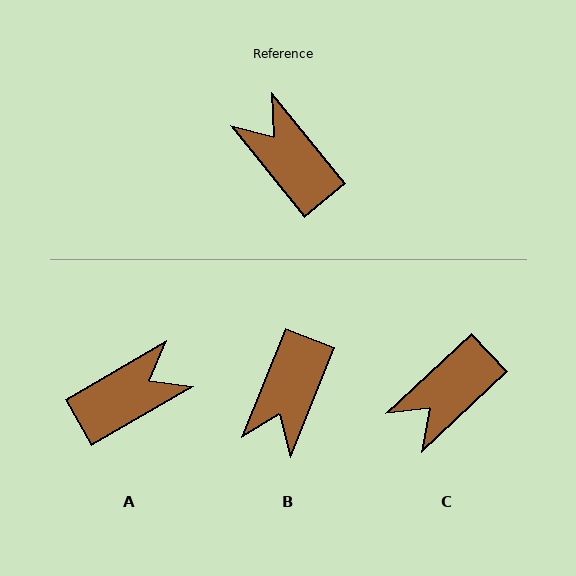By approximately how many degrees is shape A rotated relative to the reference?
Approximately 99 degrees clockwise.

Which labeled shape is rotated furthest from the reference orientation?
B, about 120 degrees away.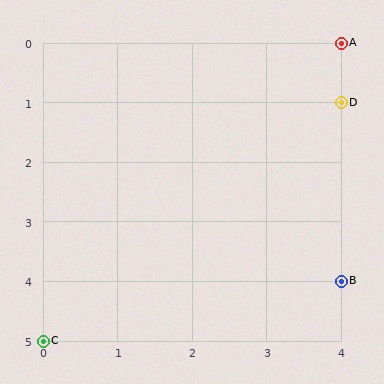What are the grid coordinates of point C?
Point C is at grid coordinates (0, 5).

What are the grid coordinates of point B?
Point B is at grid coordinates (4, 4).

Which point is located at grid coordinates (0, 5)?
Point C is at (0, 5).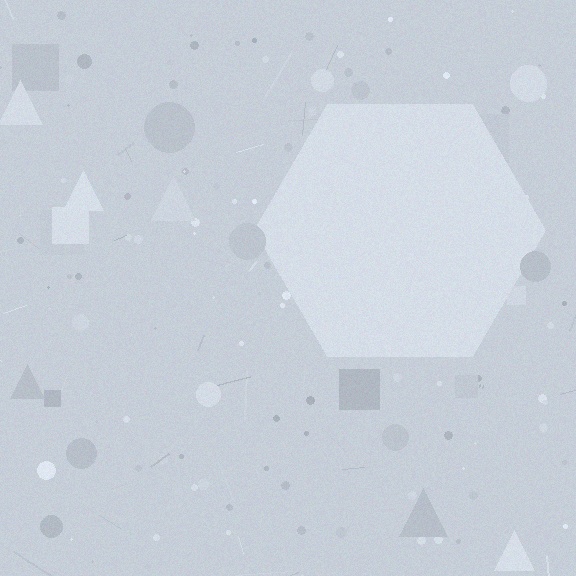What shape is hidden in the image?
A hexagon is hidden in the image.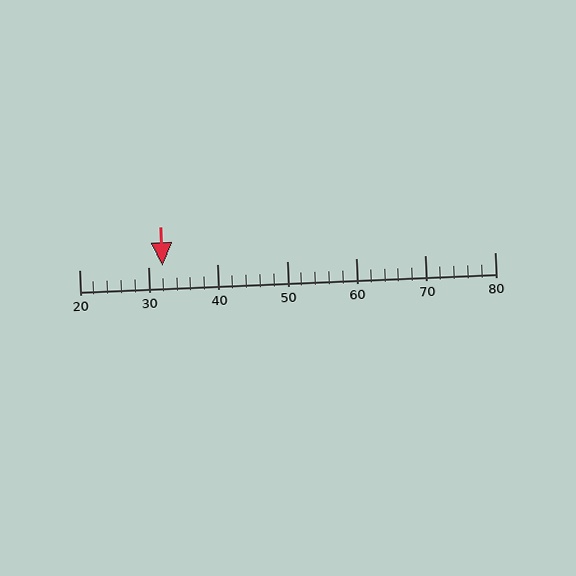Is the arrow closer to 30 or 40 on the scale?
The arrow is closer to 30.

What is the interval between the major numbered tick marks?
The major tick marks are spaced 10 units apart.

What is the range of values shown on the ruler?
The ruler shows values from 20 to 80.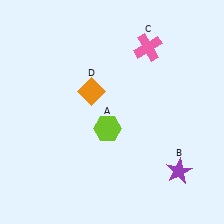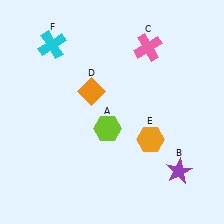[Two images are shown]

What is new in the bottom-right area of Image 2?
An orange hexagon (E) was added in the bottom-right area of Image 2.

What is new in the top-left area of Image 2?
A cyan cross (F) was added in the top-left area of Image 2.